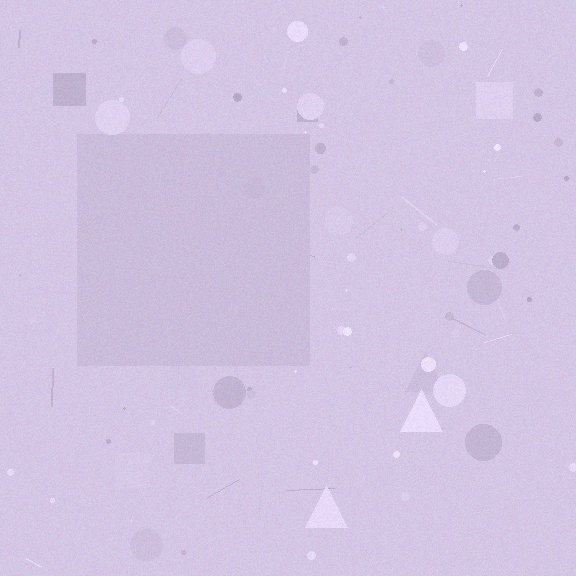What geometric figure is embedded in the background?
A square is embedded in the background.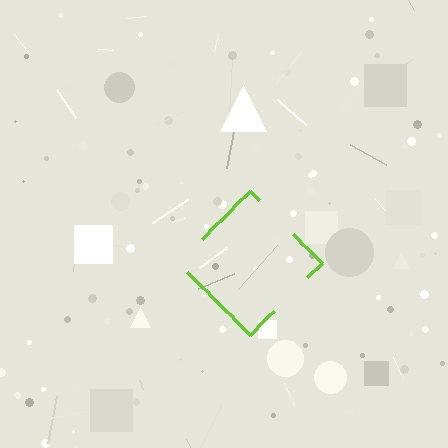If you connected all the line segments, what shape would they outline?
They would outline a diamond.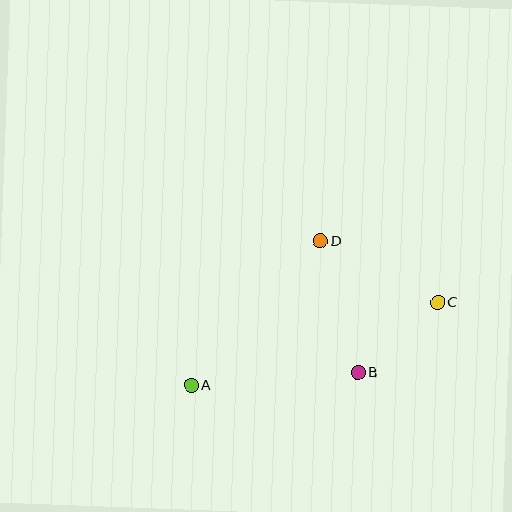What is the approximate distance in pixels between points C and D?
The distance between C and D is approximately 133 pixels.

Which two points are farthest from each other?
Points A and C are farthest from each other.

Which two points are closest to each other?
Points B and C are closest to each other.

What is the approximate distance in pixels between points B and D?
The distance between B and D is approximately 137 pixels.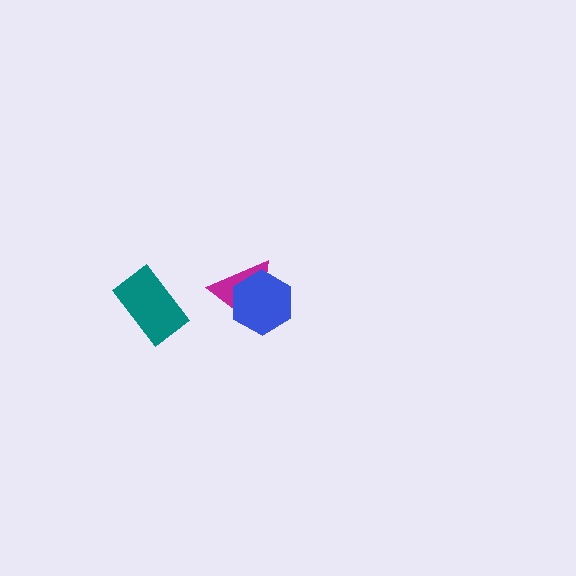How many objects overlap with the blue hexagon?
1 object overlaps with the blue hexagon.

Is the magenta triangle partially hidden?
Yes, it is partially covered by another shape.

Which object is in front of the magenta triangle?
The blue hexagon is in front of the magenta triangle.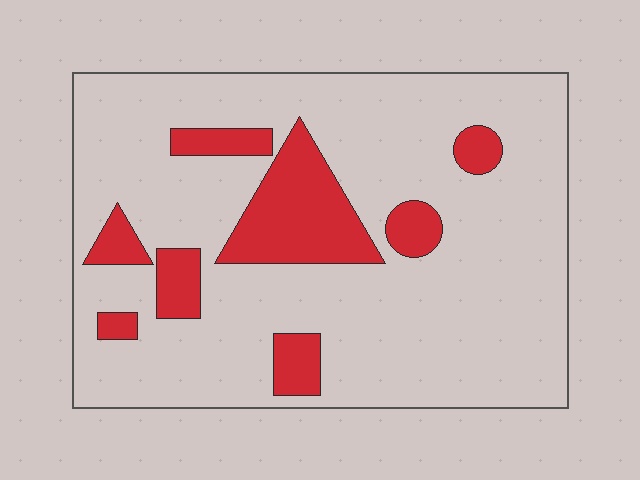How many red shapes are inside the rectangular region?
8.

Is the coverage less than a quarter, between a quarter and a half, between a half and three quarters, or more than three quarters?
Less than a quarter.